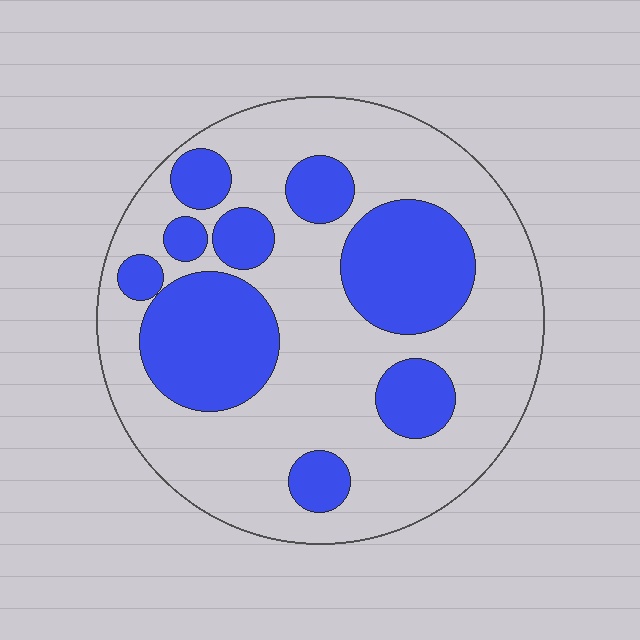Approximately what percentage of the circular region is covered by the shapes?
Approximately 35%.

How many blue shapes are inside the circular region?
9.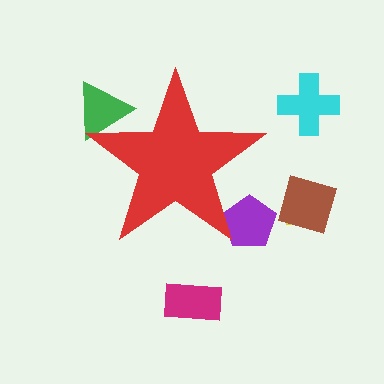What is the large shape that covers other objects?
A red star.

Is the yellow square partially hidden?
No, the yellow square is fully visible.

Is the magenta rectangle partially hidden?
No, the magenta rectangle is fully visible.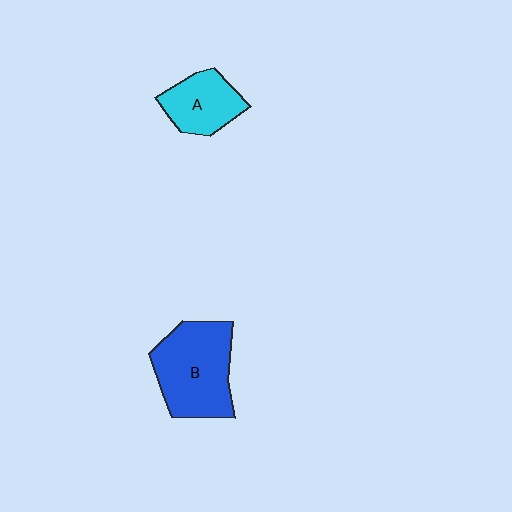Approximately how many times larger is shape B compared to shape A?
Approximately 1.7 times.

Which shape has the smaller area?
Shape A (cyan).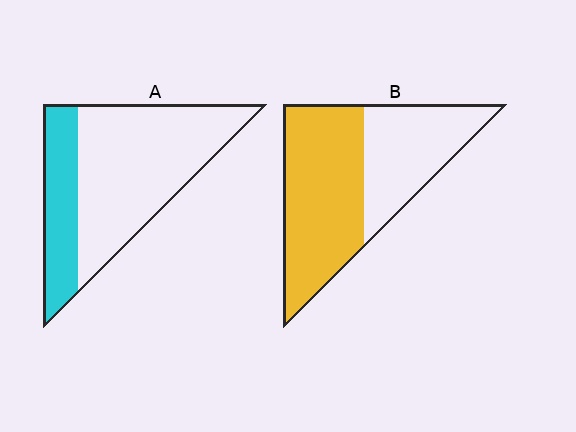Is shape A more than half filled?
No.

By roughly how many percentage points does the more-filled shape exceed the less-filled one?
By roughly 30 percentage points (B over A).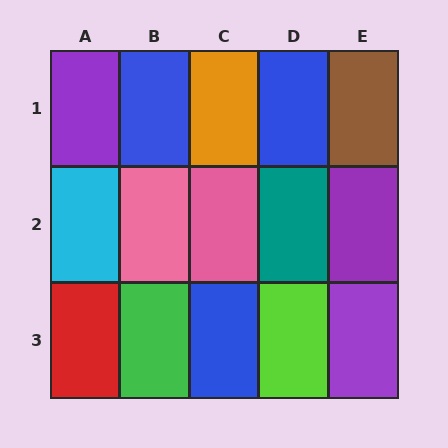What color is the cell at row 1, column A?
Purple.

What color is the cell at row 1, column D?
Blue.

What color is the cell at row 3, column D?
Lime.